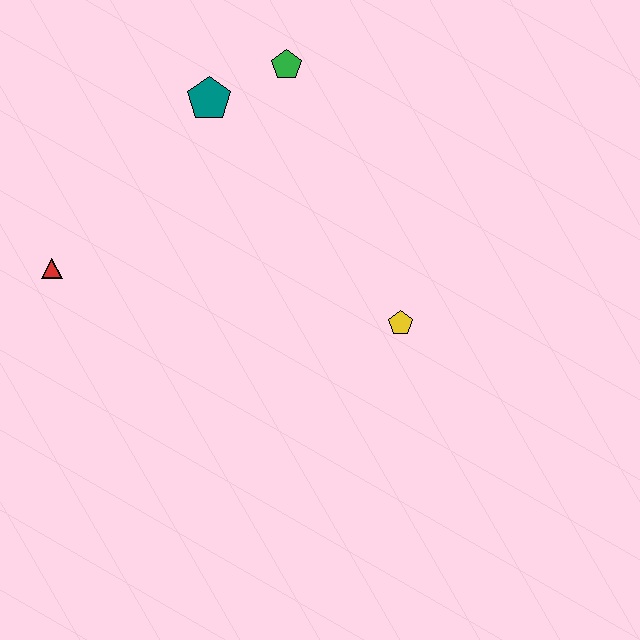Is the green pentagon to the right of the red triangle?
Yes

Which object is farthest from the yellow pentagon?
The red triangle is farthest from the yellow pentagon.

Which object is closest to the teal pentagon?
The green pentagon is closest to the teal pentagon.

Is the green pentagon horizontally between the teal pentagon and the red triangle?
No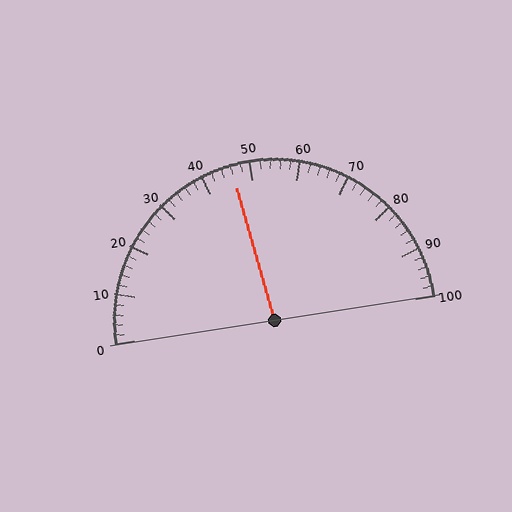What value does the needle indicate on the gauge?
The needle indicates approximately 46.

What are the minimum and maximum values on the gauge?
The gauge ranges from 0 to 100.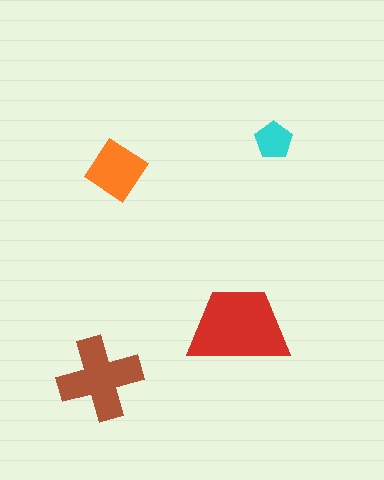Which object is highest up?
The cyan pentagon is topmost.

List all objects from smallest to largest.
The cyan pentagon, the orange diamond, the brown cross, the red trapezoid.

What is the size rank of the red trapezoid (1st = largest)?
1st.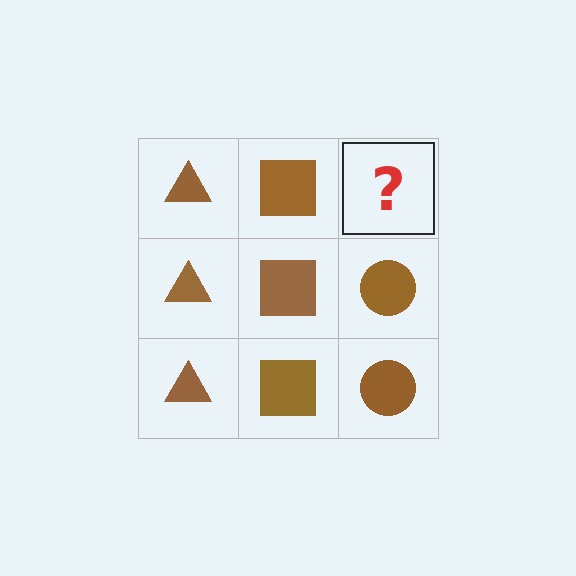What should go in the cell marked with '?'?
The missing cell should contain a brown circle.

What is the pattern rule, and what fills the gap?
The rule is that each column has a consistent shape. The gap should be filled with a brown circle.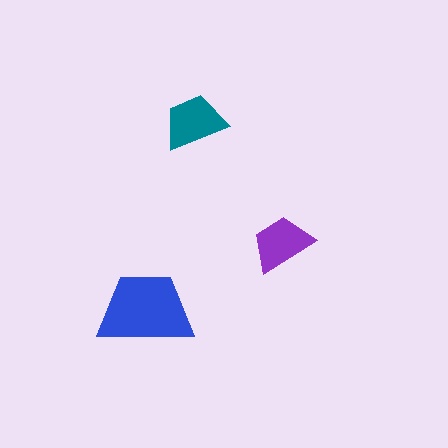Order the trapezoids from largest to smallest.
the blue one, the teal one, the purple one.